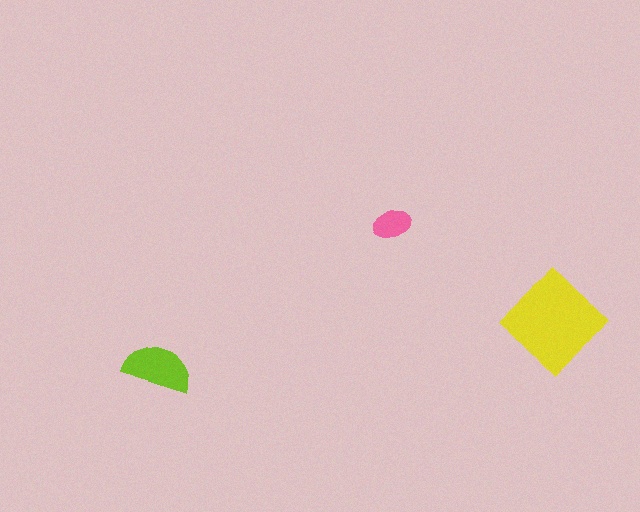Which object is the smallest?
The pink ellipse.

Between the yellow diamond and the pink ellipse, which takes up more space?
The yellow diamond.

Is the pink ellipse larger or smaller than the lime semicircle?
Smaller.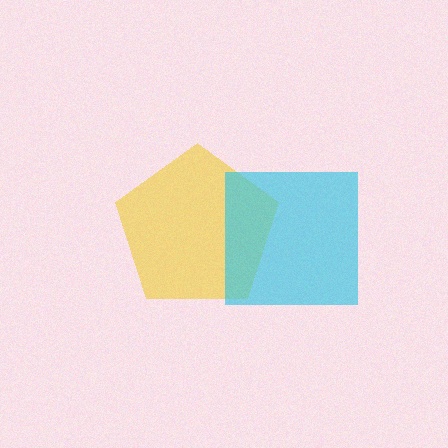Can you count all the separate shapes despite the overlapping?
Yes, there are 2 separate shapes.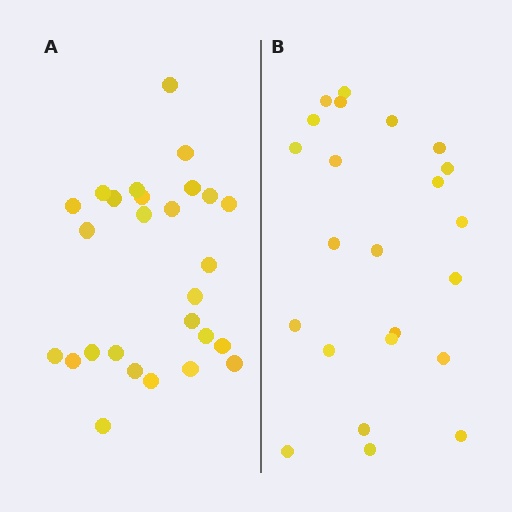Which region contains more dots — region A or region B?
Region A (the left region) has more dots.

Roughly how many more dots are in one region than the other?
Region A has about 4 more dots than region B.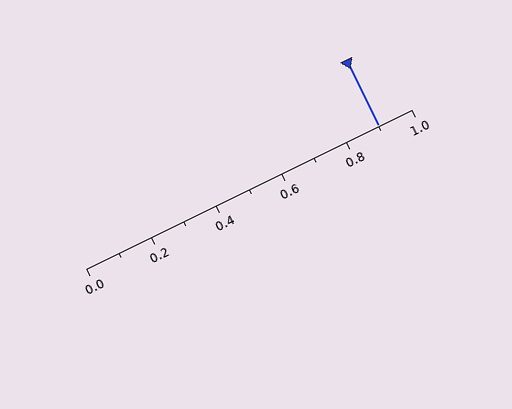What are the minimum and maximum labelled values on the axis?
The axis runs from 0.0 to 1.0.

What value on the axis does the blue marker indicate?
The marker indicates approximately 0.9.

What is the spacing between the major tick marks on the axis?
The major ticks are spaced 0.2 apart.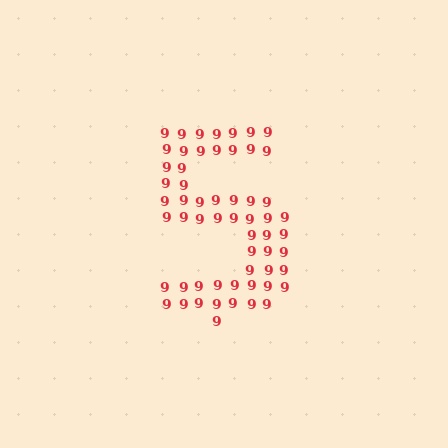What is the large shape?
The large shape is the digit 5.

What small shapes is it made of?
It is made of small digit 9's.